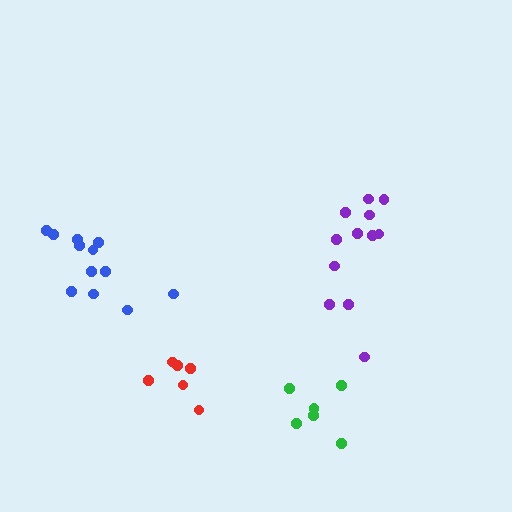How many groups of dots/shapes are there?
There are 4 groups.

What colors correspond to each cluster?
The clusters are colored: blue, red, purple, green.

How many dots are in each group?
Group 1: 12 dots, Group 2: 6 dots, Group 3: 12 dots, Group 4: 6 dots (36 total).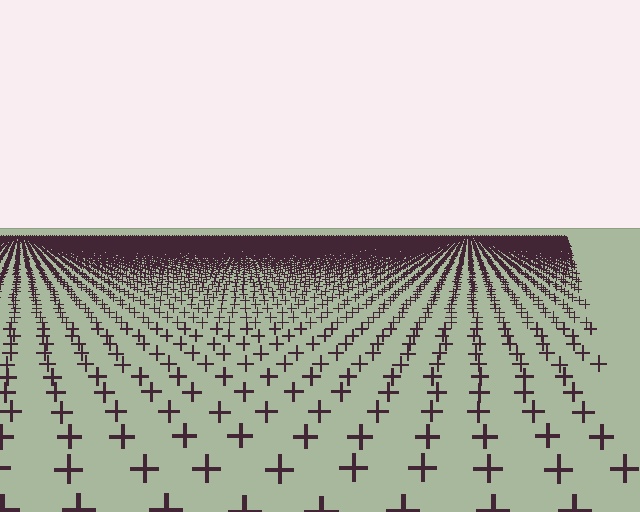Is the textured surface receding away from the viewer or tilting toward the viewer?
The surface is receding away from the viewer. Texture elements get smaller and denser toward the top.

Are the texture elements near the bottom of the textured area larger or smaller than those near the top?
Larger. Near the bottom, elements are closer to the viewer and appear at a bigger on-screen size.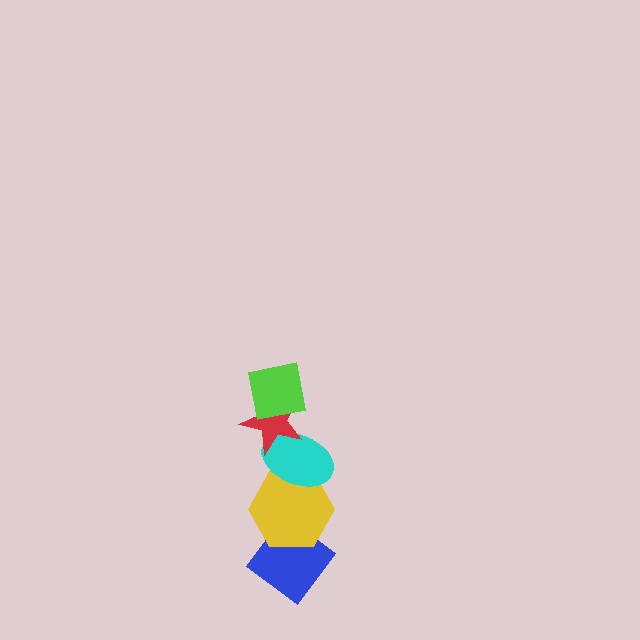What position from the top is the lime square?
The lime square is 1st from the top.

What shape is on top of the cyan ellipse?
The red star is on top of the cyan ellipse.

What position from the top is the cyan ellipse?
The cyan ellipse is 3rd from the top.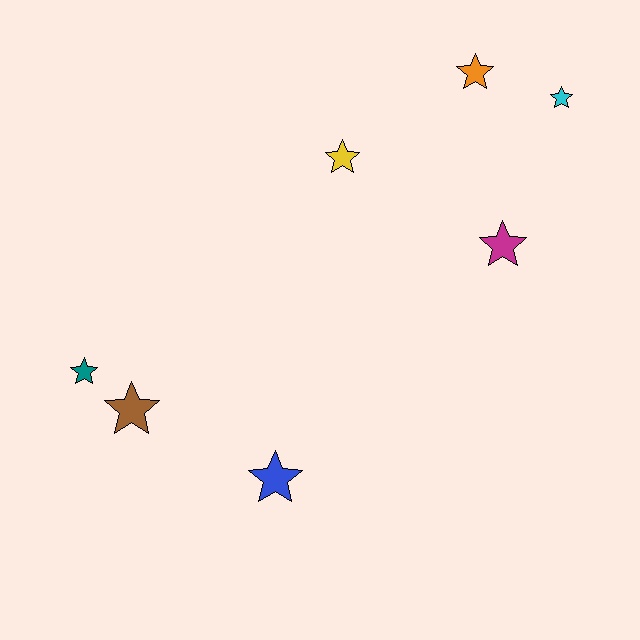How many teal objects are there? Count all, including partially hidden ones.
There is 1 teal object.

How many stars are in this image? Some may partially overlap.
There are 7 stars.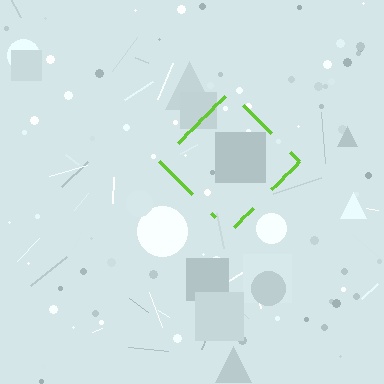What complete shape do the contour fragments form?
The contour fragments form a diamond.